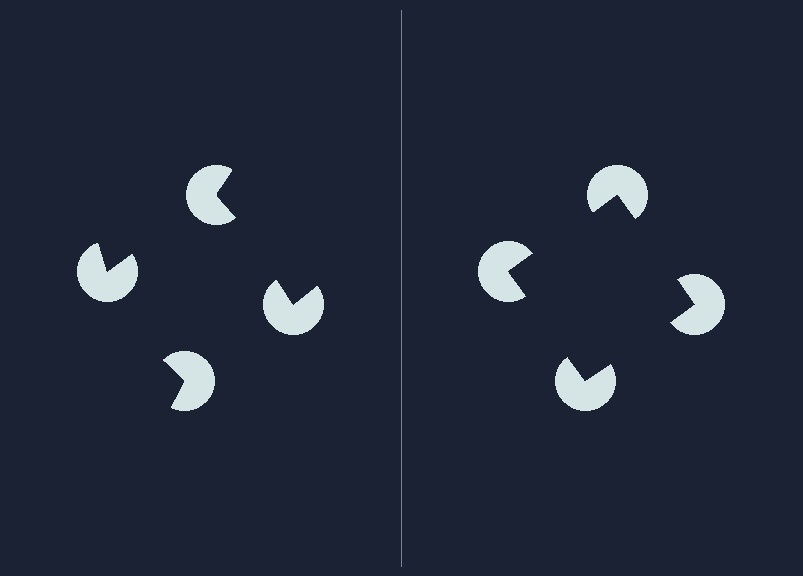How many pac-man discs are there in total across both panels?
8 — 4 on each side.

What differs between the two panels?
The pac-man discs are positioned identically on both sides; only the wedge orientations differ. On the right they align to a square; on the left they are misaligned.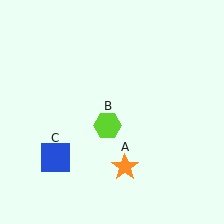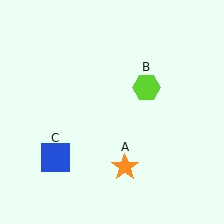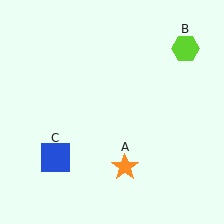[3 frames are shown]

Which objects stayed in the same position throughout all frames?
Orange star (object A) and blue square (object C) remained stationary.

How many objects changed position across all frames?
1 object changed position: lime hexagon (object B).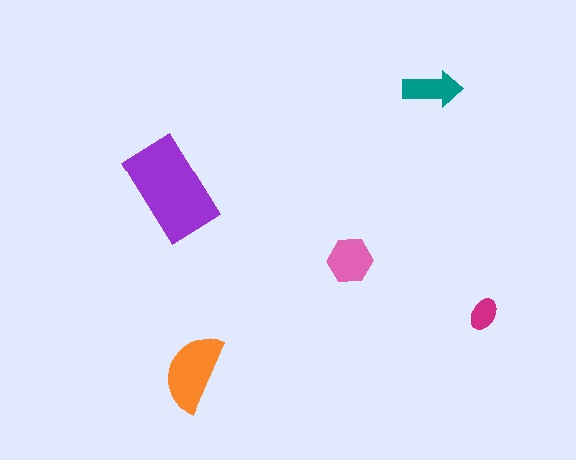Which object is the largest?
The purple rectangle.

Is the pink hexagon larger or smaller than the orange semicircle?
Smaller.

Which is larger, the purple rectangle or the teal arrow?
The purple rectangle.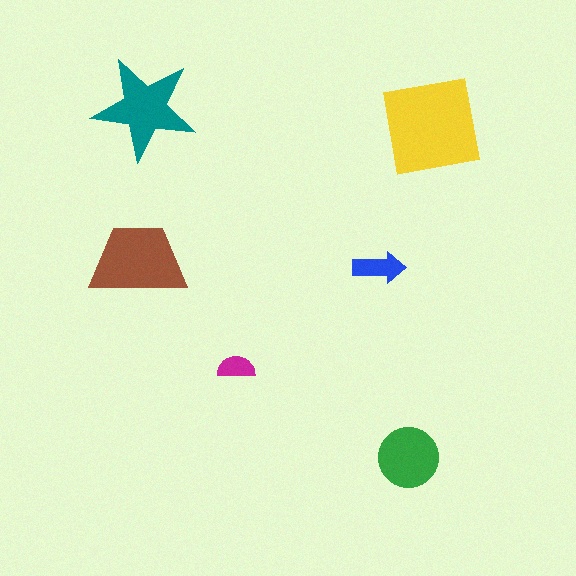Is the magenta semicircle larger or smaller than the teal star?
Smaller.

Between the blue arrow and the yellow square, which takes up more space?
The yellow square.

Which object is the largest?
The yellow square.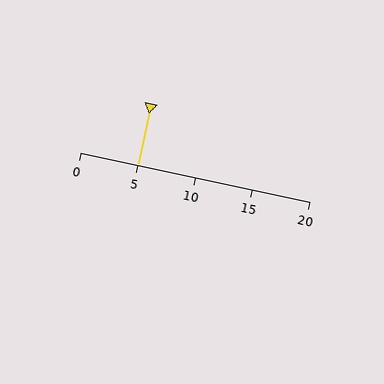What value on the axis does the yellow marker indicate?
The marker indicates approximately 5.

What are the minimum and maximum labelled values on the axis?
The axis runs from 0 to 20.